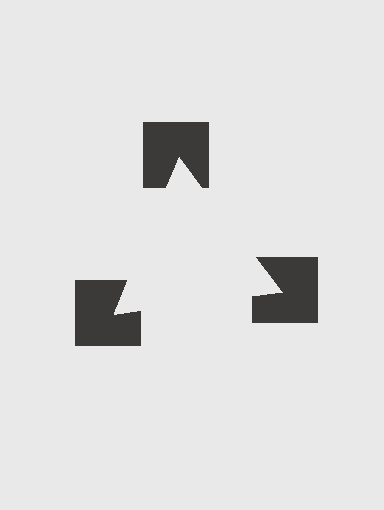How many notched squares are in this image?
There are 3 — one at each vertex of the illusory triangle.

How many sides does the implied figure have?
3 sides.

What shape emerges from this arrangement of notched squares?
An illusory triangle — its edges are inferred from the aligned wedge cuts in the notched squares, not physically drawn.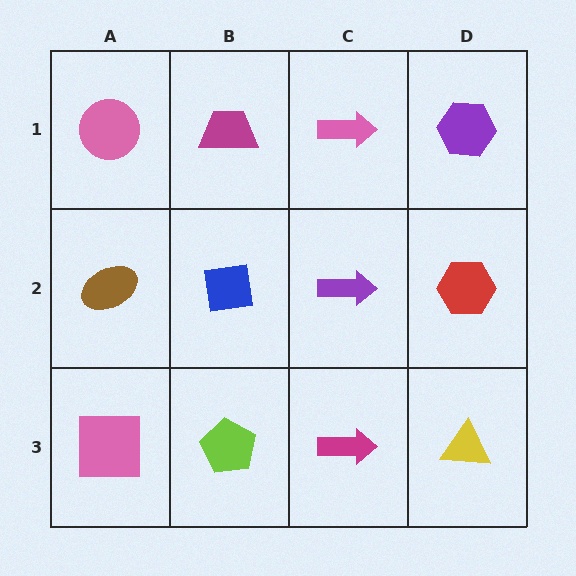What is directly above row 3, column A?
A brown ellipse.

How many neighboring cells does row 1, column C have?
3.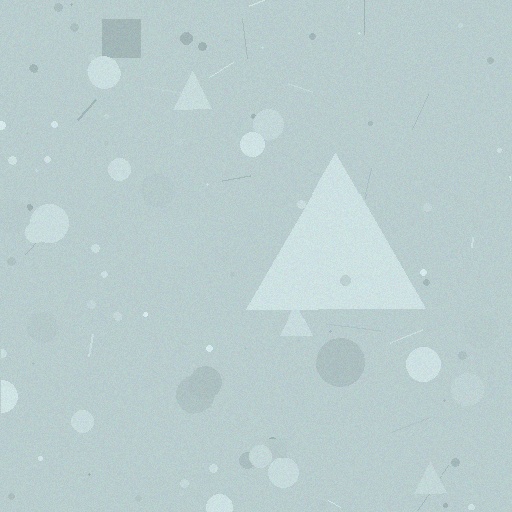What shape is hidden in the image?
A triangle is hidden in the image.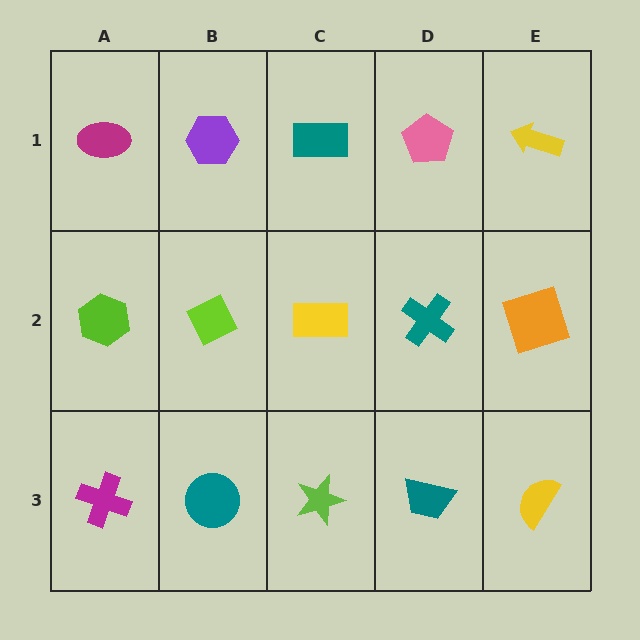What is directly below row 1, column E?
An orange square.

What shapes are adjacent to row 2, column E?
A yellow arrow (row 1, column E), a yellow semicircle (row 3, column E), a teal cross (row 2, column D).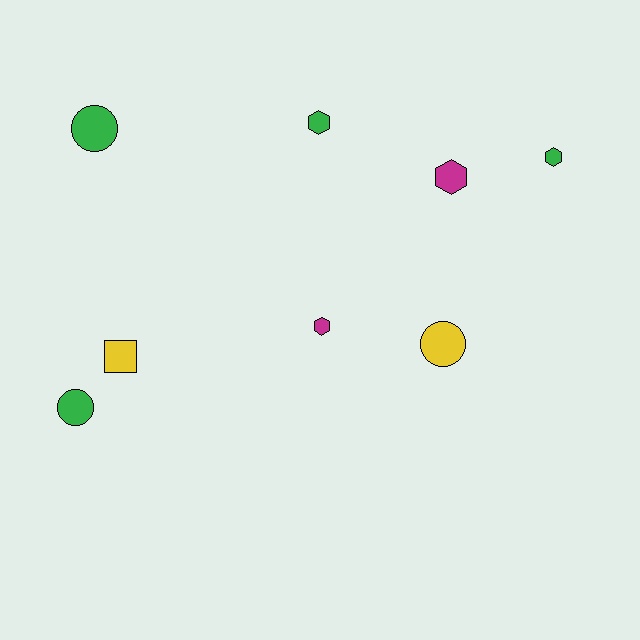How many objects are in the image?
There are 8 objects.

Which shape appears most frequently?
Hexagon, with 4 objects.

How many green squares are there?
There are no green squares.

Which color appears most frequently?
Green, with 4 objects.